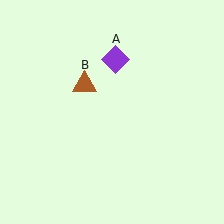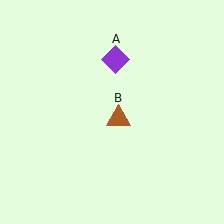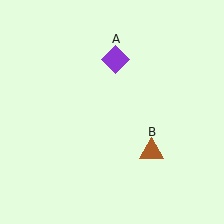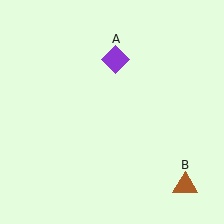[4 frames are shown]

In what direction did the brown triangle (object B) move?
The brown triangle (object B) moved down and to the right.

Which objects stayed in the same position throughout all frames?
Purple diamond (object A) remained stationary.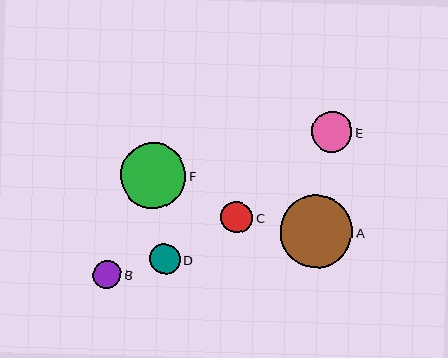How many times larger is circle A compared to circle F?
Circle A is approximately 1.1 times the size of circle F.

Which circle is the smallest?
Circle B is the smallest with a size of approximately 28 pixels.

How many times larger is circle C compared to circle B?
Circle C is approximately 1.1 times the size of circle B.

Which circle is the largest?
Circle A is the largest with a size of approximately 72 pixels.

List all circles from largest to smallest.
From largest to smallest: A, F, E, C, D, B.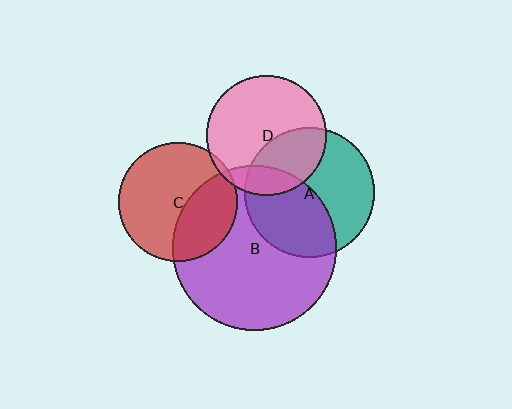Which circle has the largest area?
Circle B (purple).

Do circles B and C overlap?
Yes.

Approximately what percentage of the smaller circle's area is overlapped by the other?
Approximately 35%.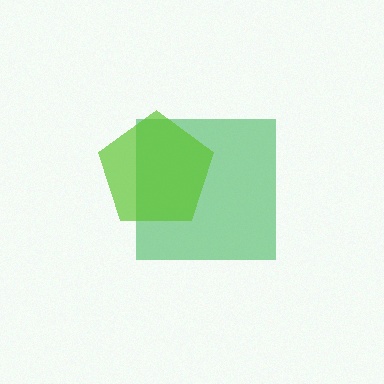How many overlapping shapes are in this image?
There are 2 overlapping shapes in the image.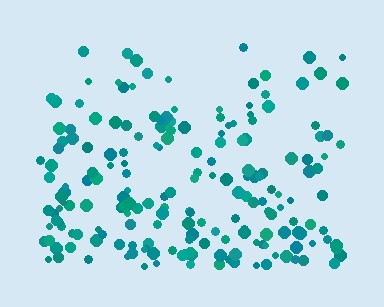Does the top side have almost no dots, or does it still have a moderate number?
Still a moderate number, just noticeably fewer than the bottom.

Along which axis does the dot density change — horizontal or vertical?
Vertical.